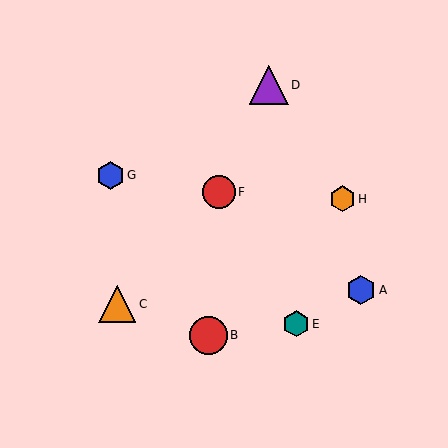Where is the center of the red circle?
The center of the red circle is at (208, 335).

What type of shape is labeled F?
Shape F is a red circle.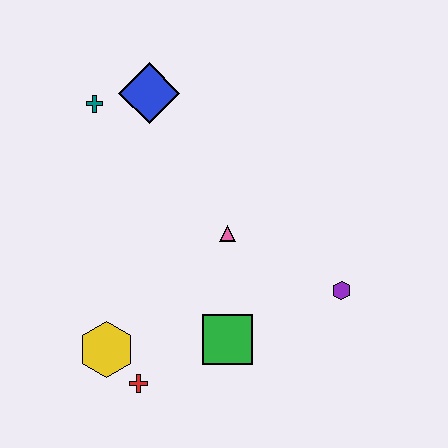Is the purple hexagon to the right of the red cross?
Yes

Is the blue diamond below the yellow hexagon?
No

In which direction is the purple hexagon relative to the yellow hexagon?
The purple hexagon is to the right of the yellow hexagon.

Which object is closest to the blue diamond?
The teal cross is closest to the blue diamond.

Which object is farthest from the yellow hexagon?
The blue diamond is farthest from the yellow hexagon.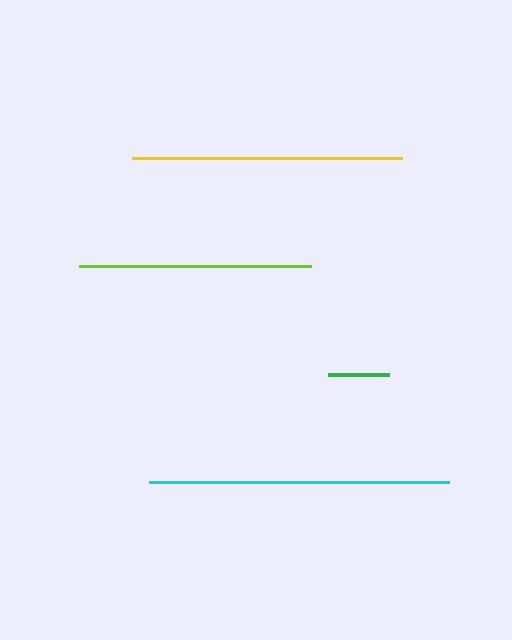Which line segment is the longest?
The cyan line is the longest at approximately 300 pixels.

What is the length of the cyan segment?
The cyan segment is approximately 300 pixels long.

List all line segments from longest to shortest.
From longest to shortest: cyan, yellow, lime, green.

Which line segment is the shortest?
The green line is the shortest at approximately 62 pixels.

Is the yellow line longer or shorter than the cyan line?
The cyan line is longer than the yellow line.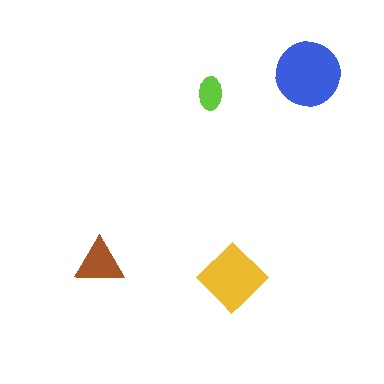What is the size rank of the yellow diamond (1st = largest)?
2nd.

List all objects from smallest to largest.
The lime ellipse, the brown triangle, the yellow diamond, the blue circle.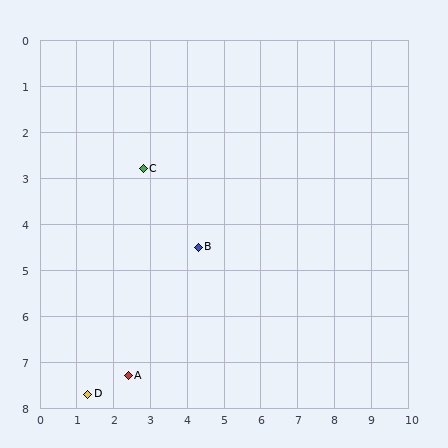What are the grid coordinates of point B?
Point B is at approximately (4.3, 4.5).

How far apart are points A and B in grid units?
Points A and B are about 3.4 grid units apart.